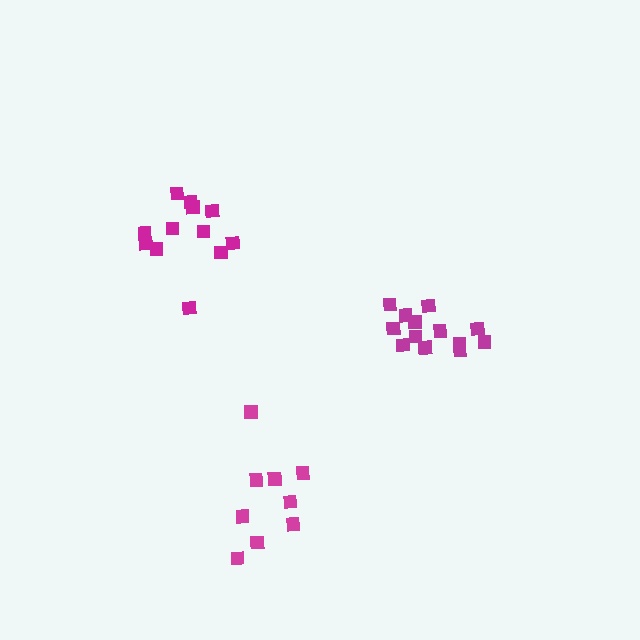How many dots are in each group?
Group 1: 13 dots, Group 2: 9 dots, Group 3: 12 dots (34 total).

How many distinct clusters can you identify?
There are 3 distinct clusters.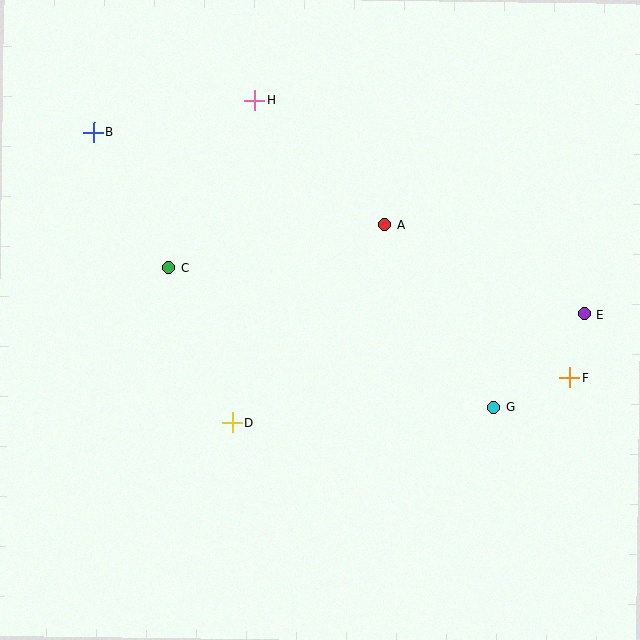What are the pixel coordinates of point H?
Point H is at (254, 100).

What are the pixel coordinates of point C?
Point C is at (168, 268).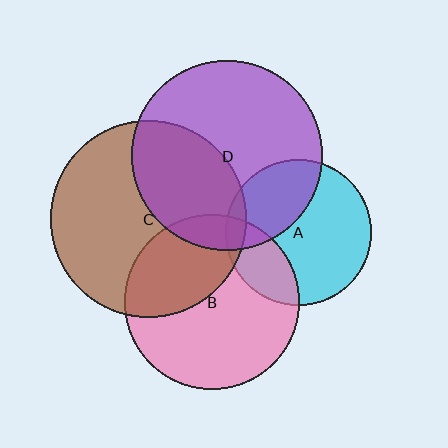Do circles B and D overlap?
Yes.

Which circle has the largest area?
Circle C (brown).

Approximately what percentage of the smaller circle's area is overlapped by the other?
Approximately 10%.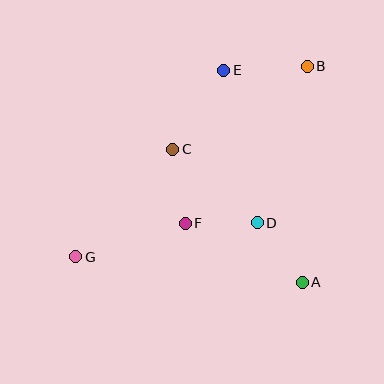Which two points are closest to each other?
Points D and F are closest to each other.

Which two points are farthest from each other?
Points B and G are farthest from each other.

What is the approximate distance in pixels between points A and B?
The distance between A and B is approximately 216 pixels.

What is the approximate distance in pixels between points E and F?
The distance between E and F is approximately 158 pixels.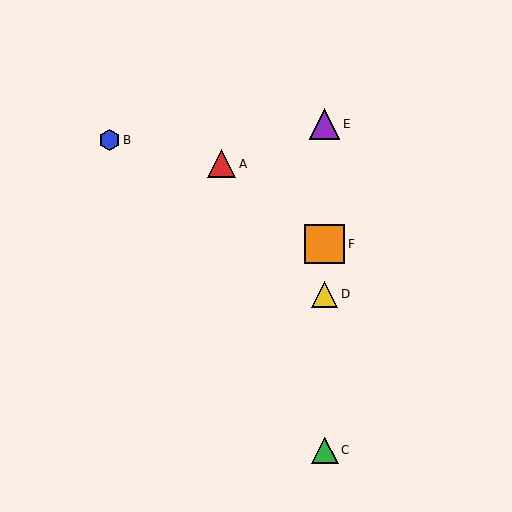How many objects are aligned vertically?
4 objects (C, D, E, F) are aligned vertically.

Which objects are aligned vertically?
Objects C, D, E, F are aligned vertically.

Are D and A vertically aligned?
No, D is at x≈325 and A is at x≈221.